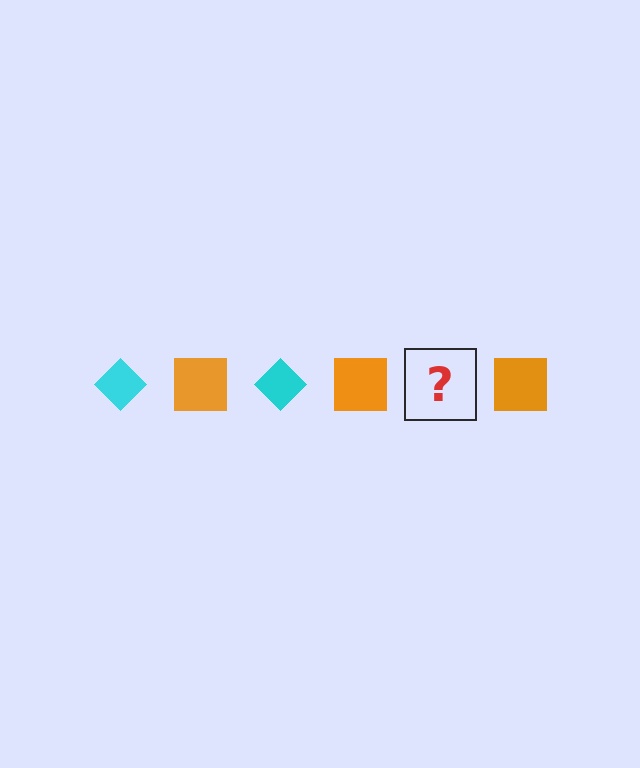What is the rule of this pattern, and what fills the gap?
The rule is that the pattern alternates between cyan diamond and orange square. The gap should be filled with a cyan diamond.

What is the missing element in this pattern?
The missing element is a cyan diamond.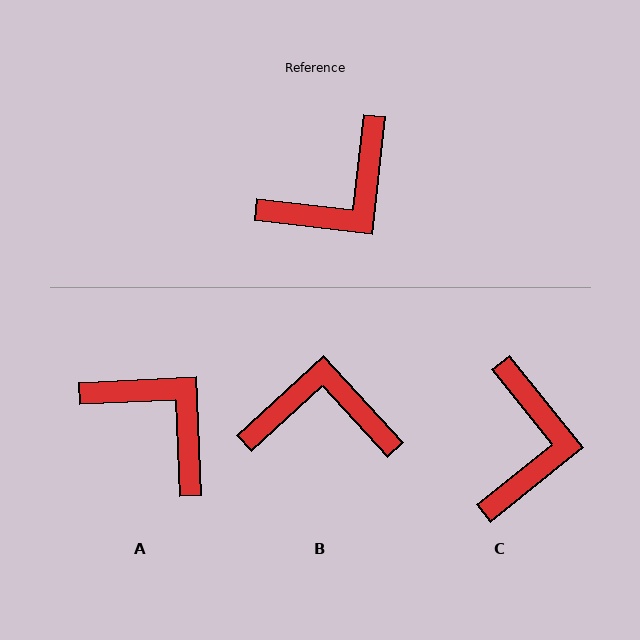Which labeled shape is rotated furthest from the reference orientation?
B, about 139 degrees away.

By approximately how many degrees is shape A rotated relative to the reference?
Approximately 99 degrees counter-clockwise.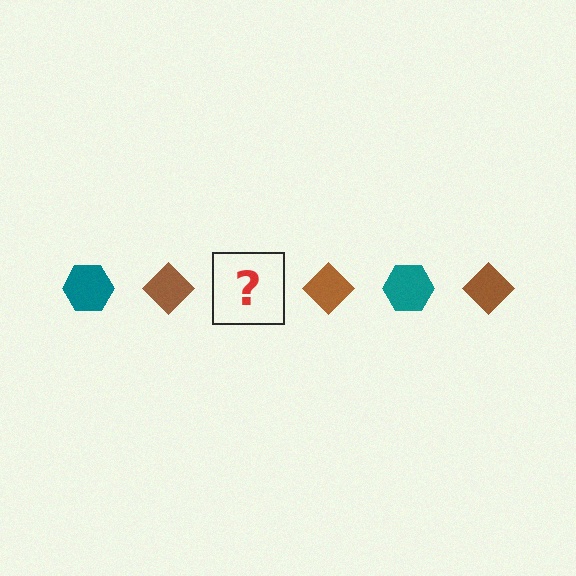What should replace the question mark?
The question mark should be replaced with a teal hexagon.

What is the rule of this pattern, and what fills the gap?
The rule is that the pattern alternates between teal hexagon and brown diamond. The gap should be filled with a teal hexagon.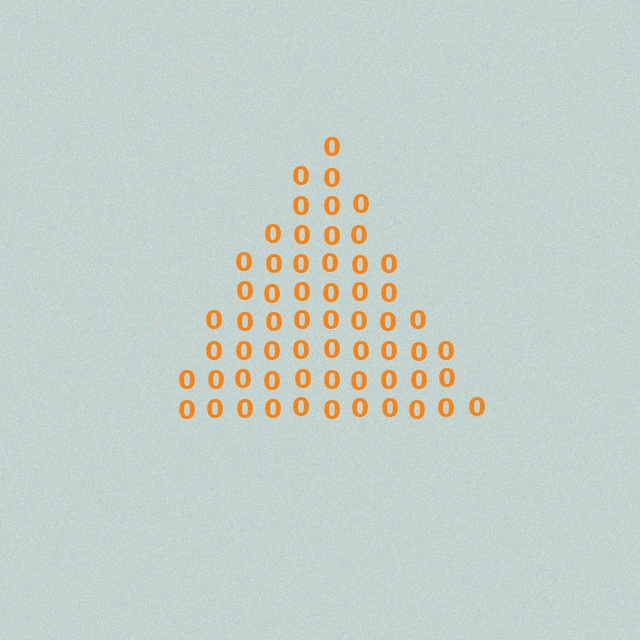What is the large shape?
The large shape is a triangle.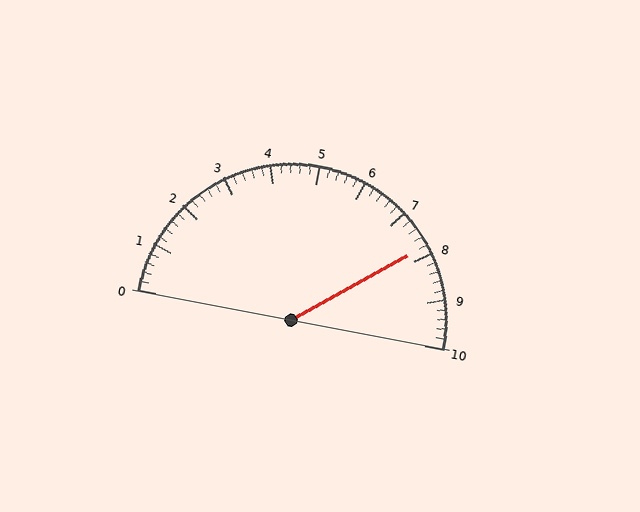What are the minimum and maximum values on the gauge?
The gauge ranges from 0 to 10.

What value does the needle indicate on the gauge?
The needle indicates approximately 7.8.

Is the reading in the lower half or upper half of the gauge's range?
The reading is in the upper half of the range (0 to 10).